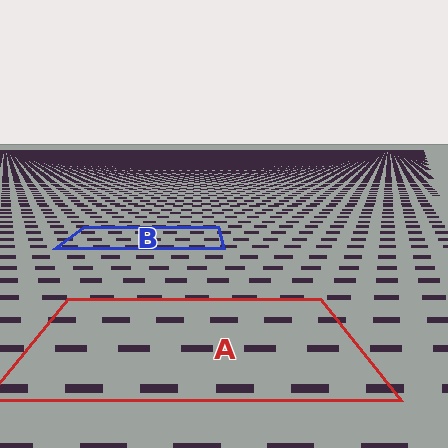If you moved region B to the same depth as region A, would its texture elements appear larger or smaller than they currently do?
They would appear larger. At a closer depth, the same texture elements are projected at a bigger on-screen size.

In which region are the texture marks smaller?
The texture marks are smaller in region B, because it is farther away.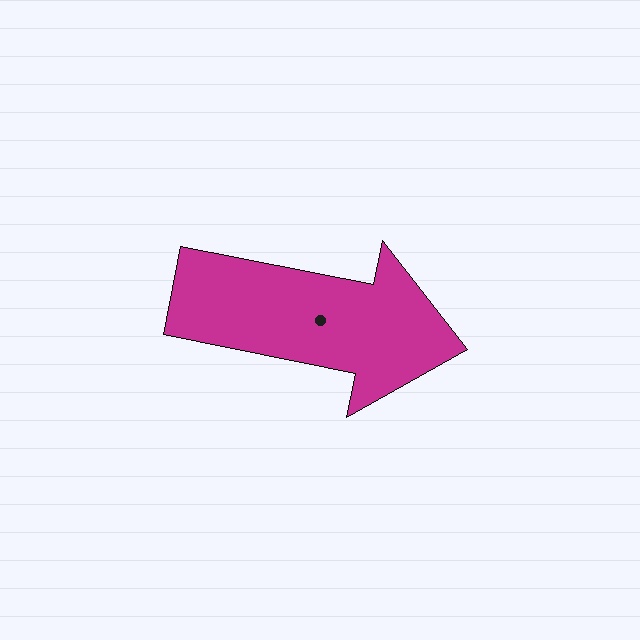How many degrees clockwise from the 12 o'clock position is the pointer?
Approximately 101 degrees.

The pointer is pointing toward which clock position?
Roughly 3 o'clock.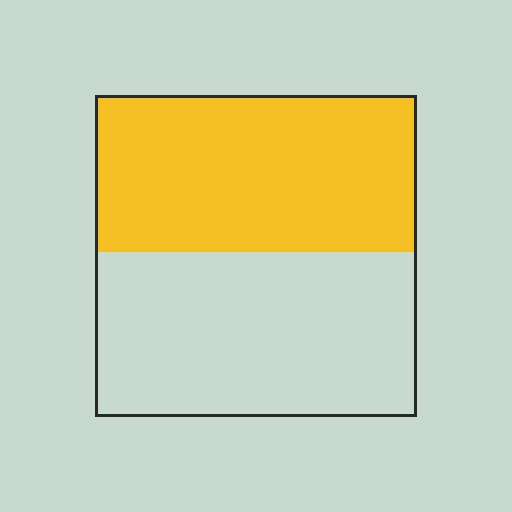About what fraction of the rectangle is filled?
About one half (1/2).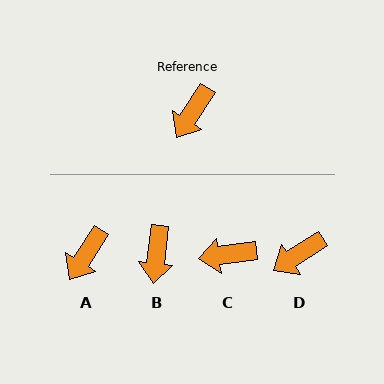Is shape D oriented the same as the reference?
No, it is off by about 24 degrees.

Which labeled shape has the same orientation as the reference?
A.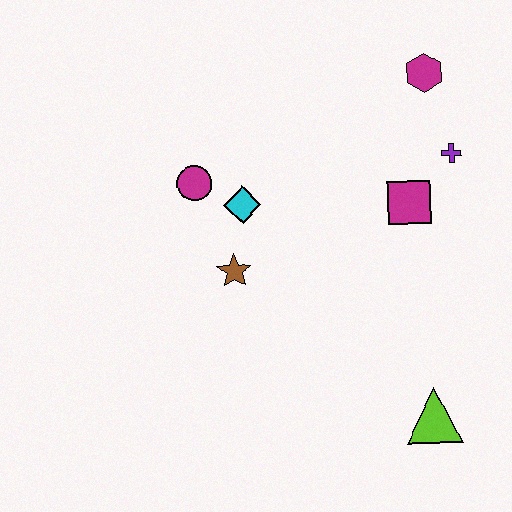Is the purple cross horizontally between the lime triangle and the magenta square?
No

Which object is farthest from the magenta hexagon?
The lime triangle is farthest from the magenta hexagon.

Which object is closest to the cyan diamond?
The magenta circle is closest to the cyan diamond.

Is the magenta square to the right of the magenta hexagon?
No